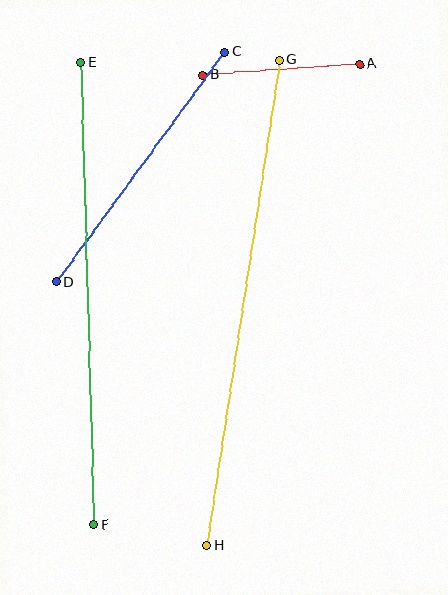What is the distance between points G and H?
The distance is approximately 491 pixels.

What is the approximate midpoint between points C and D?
The midpoint is at approximately (141, 167) pixels.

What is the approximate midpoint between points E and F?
The midpoint is at approximately (87, 293) pixels.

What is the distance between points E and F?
The distance is approximately 463 pixels.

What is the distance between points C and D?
The distance is approximately 285 pixels.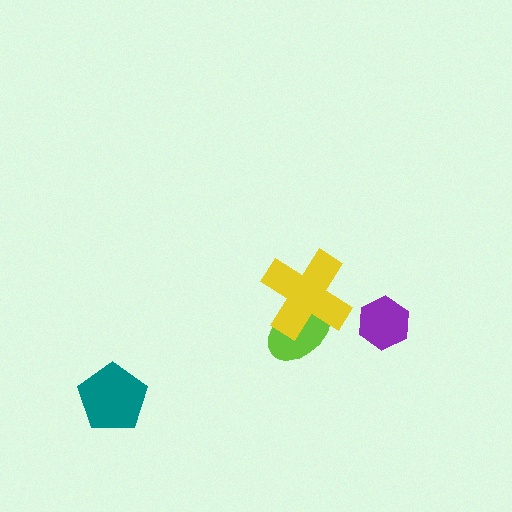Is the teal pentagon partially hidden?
No, no other shape covers it.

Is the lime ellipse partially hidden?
Yes, it is partially covered by another shape.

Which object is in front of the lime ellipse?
The yellow cross is in front of the lime ellipse.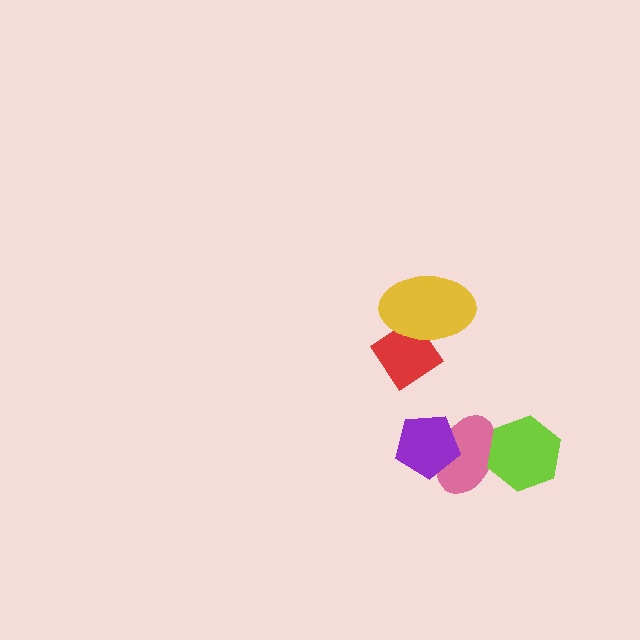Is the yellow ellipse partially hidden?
No, no other shape covers it.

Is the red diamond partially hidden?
Yes, it is partially covered by another shape.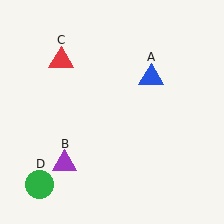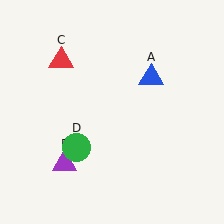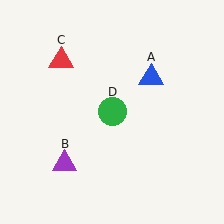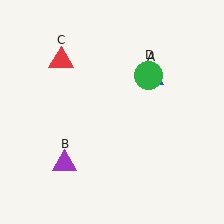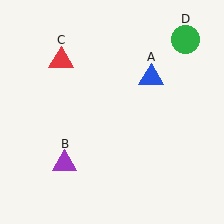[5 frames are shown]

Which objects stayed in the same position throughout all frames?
Blue triangle (object A) and purple triangle (object B) and red triangle (object C) remained stationary.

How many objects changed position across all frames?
1 object changed position: green circle (object D).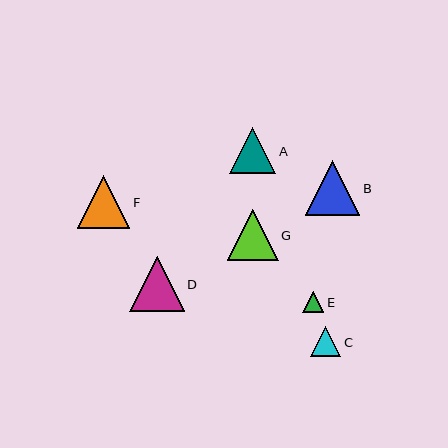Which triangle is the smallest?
Triangle E is the smallest with a size of approximately 21 pixels.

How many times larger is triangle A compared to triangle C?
Triangle A is approximately 1.5 times the size of triangle C.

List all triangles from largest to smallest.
From largest to smallest: B, D, F, G, A, C, E.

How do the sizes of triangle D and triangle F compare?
Triangle D and triangle F are approximately the same size.